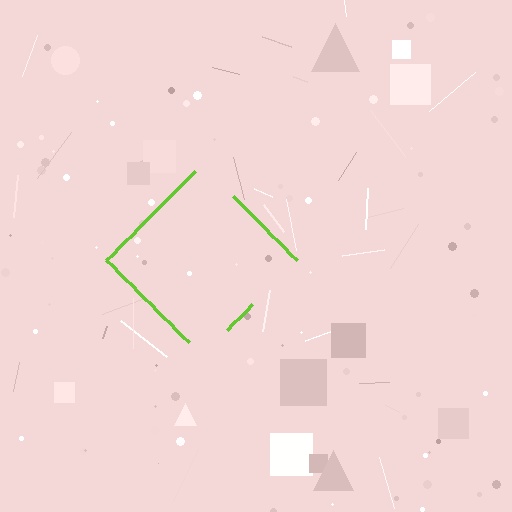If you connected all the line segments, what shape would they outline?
They would outline a diamond.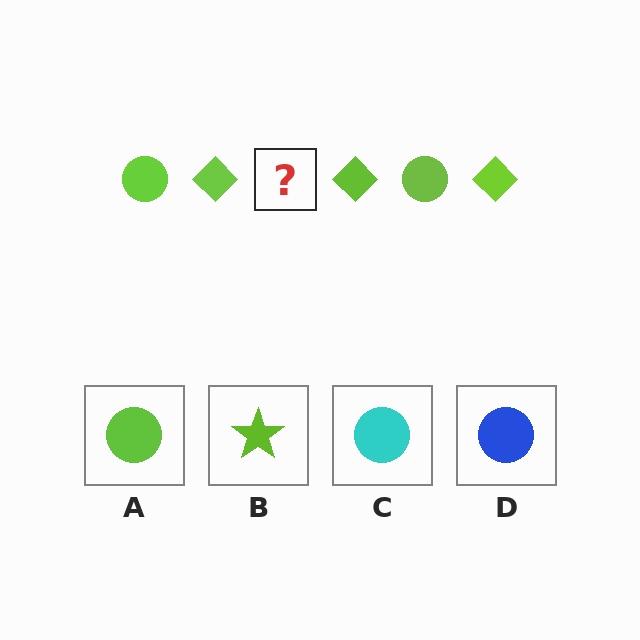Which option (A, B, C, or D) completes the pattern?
A.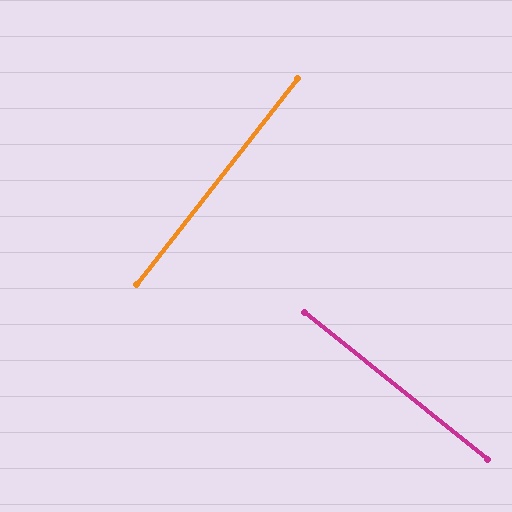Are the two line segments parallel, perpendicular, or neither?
Perpendicular — they meet at approximately 89°.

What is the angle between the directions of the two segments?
Approximately 89 degrees.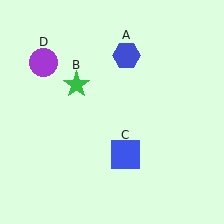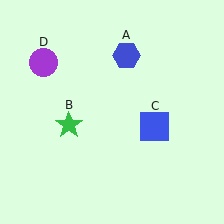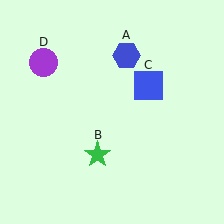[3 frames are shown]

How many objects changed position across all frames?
2 objects changed position: green star (object B), blue square (object C).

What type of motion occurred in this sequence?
The green star (object B), blue square (object C) rotated counterclockwise around the center of the scene.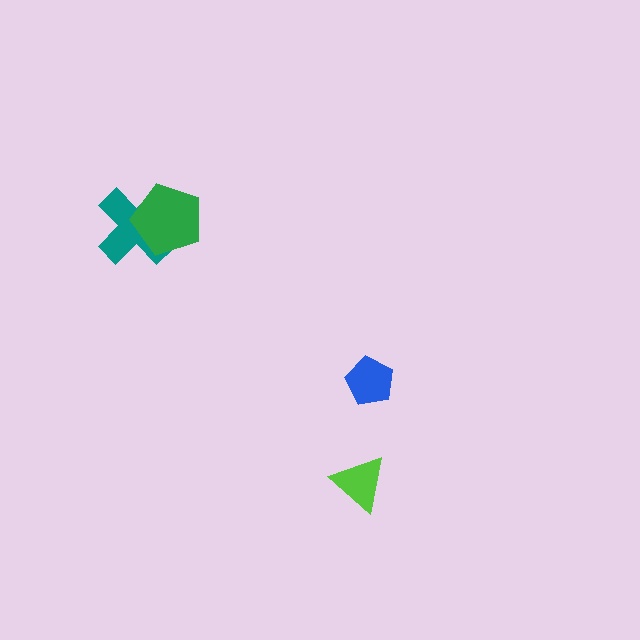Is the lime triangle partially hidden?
No, no other shape covers it.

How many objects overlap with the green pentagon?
1 object overlaps with the green pentagon.